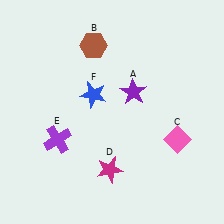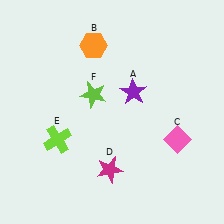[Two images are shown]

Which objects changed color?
B changed from brown to orange. E changed from purple to lime. F changed from blue to lime.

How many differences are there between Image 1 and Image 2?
There are 3 differences between the two images.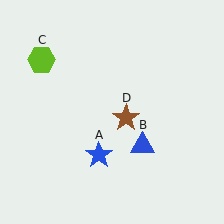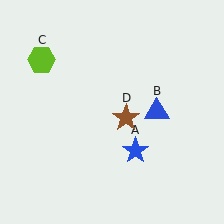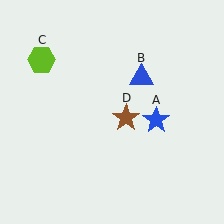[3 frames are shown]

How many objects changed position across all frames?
2 objects changed position: blue star (object A), blue triangle (object B).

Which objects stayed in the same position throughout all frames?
Lime hexagon (object C) and brown star (object D) remained stationary.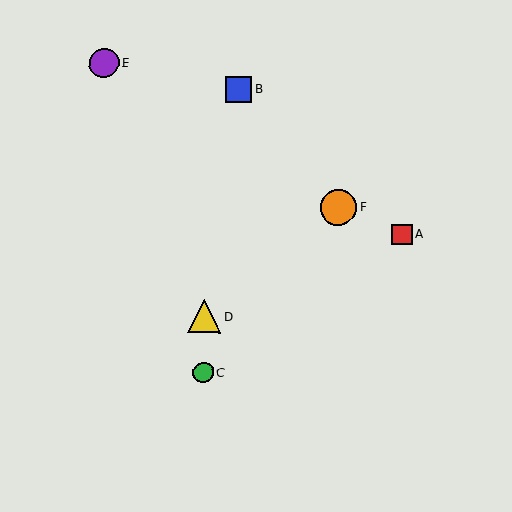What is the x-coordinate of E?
Object E is at x≈104.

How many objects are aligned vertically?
2 objects (C, D) are aligned vertically.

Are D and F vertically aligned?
No, D is at x≈204 and F is at x≈338.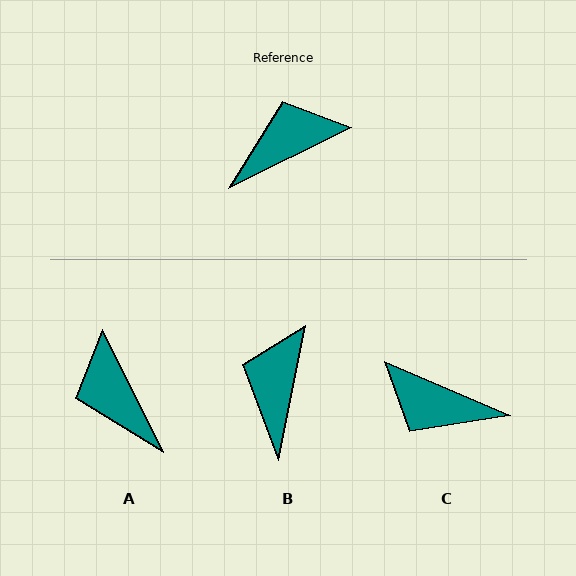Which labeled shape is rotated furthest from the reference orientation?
C, about 131 degrees away.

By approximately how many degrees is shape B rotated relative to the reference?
Approximately 52 degrees counter-clockwise.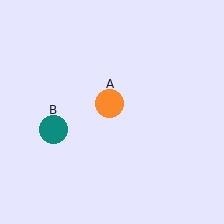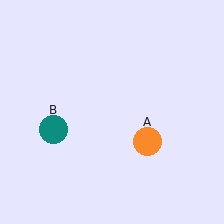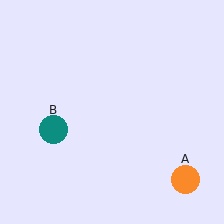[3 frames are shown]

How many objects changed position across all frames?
1 object changed position: orange circle (object A).